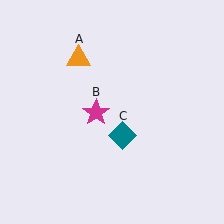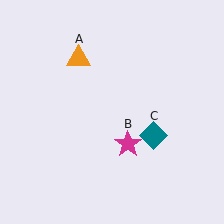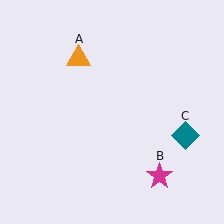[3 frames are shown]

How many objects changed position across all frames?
2 objects changed position: magenta star (object B), teal diamond (object C).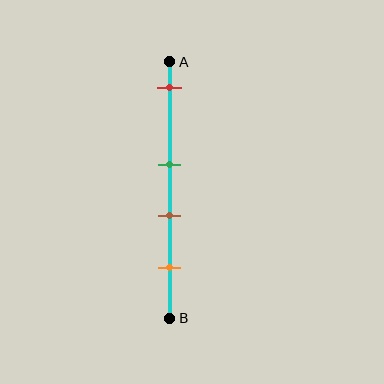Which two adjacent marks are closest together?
The green and brown marks are the closest adjacent pair.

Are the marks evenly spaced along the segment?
No, the marks are not evenly spaced.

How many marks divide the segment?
There are 4 marks dividing the segment.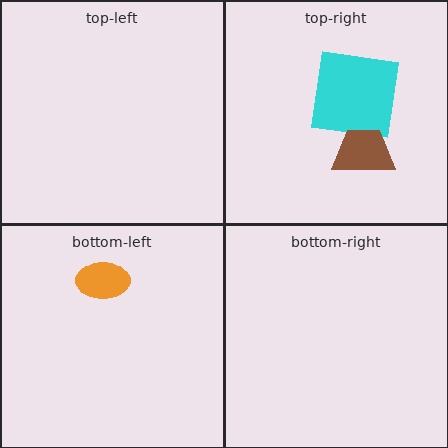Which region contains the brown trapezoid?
The top-right region.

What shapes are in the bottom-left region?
The orange ellipse.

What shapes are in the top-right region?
The cyan square, the brown trapezoid.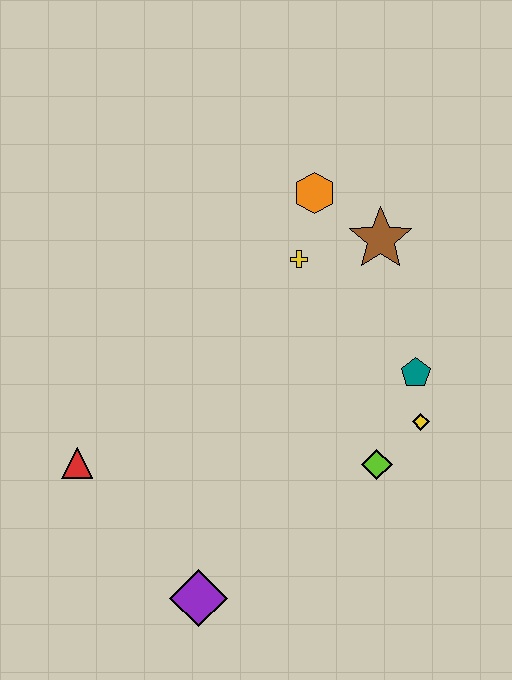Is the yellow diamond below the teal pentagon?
Yes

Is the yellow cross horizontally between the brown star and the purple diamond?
Yes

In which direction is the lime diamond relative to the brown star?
The lime diamond is below the brown star.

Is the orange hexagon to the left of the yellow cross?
No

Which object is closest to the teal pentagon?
The yellow diamond is closest to the teal pentagon.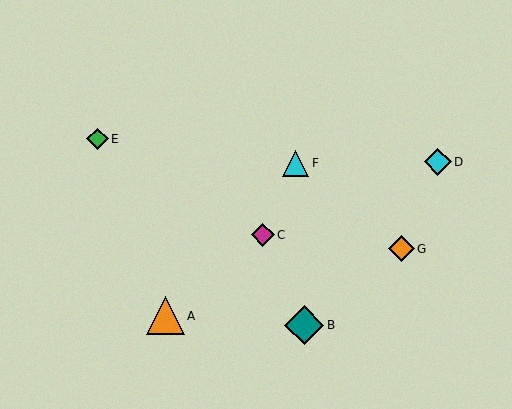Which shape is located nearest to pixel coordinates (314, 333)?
The teal diamond (labeled B) at (304, 325) is nearest to that location.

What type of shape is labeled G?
Shape G is an orange diamond.